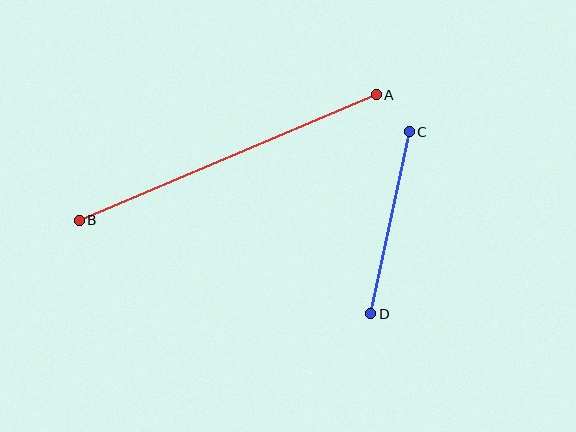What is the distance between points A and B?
The distance is approximately 322 pixels.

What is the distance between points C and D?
The distance is approximately 186 pixels.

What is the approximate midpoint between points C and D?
The midpoint is at approximately (390, 223) pixels.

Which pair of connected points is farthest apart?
Points A and B are farthest apart.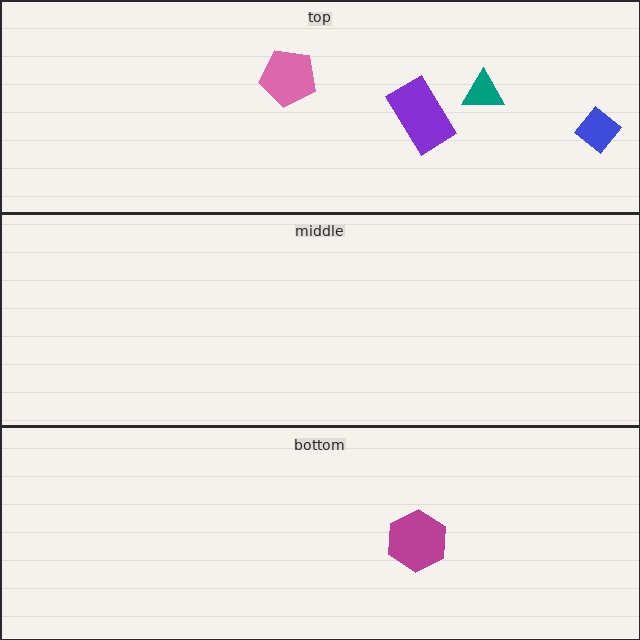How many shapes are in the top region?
4.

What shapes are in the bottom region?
The magenta hexagon.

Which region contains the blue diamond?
The top region.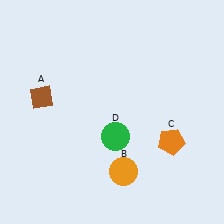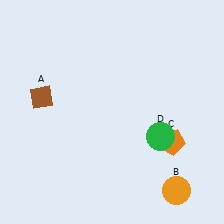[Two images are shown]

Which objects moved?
The objects that moved are: the orange circle (B), the green circle (D).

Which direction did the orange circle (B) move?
The orange circle (B) moved right.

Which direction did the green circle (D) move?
The green circle (D) moved right.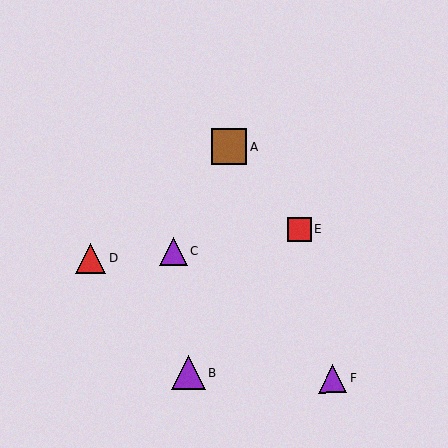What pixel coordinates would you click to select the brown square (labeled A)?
Click at (229, 147) to select the brown square A.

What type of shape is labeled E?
Shape E is a red square.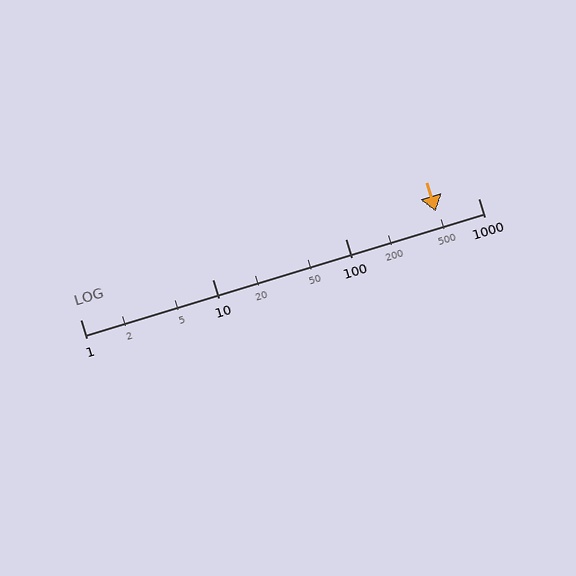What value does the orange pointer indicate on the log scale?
The pointer indicates approximately 480.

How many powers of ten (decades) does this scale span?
The scale spans 3 decades, from 1 to 1000.